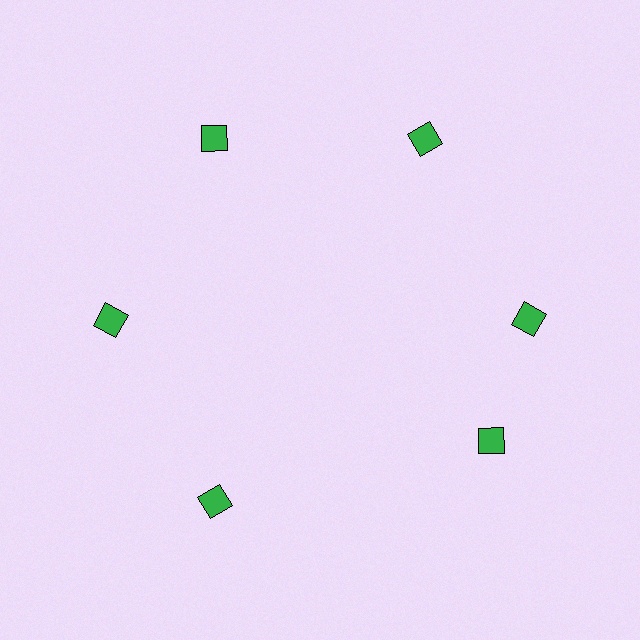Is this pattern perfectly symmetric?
No. The 6 green diamonds are arranged in a ring, but one element near the 5 o'clock position is rotated out of alignment along the ring, breaking the 6-fold rotational symmetry.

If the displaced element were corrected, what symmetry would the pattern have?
It would have 6-fold rotational symmetry — the pattern would map onto itself every 60 degrees.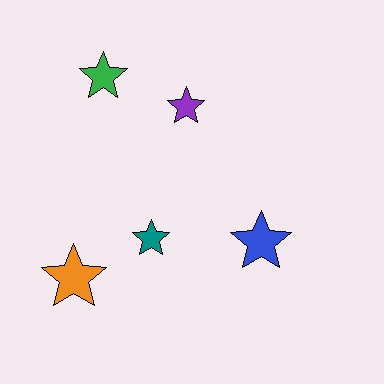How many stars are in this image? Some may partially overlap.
There are 5 stars.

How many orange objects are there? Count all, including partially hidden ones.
There is 1 orange object.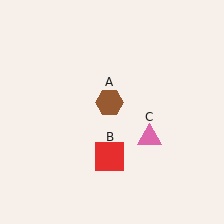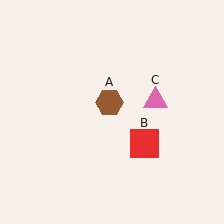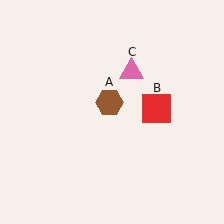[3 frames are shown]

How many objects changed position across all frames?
2 objects changed position: red square (object B), pink triangle (object C).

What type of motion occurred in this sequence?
The red square (object B), pink triangle (object C) rotated counterclockwise around the center of the scene.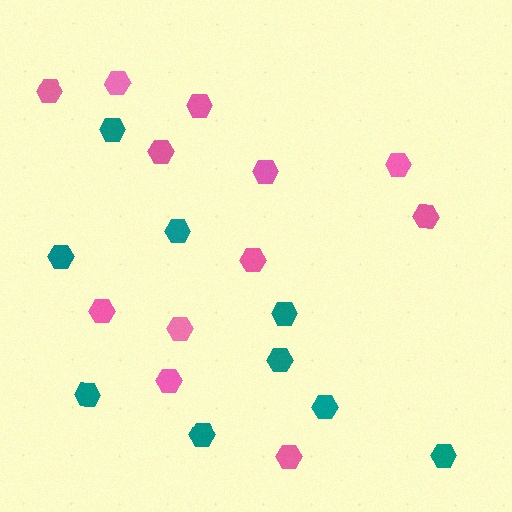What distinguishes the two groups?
There are 2 groups: one group of teal hexagons (9) and one group of pink hexagons (12).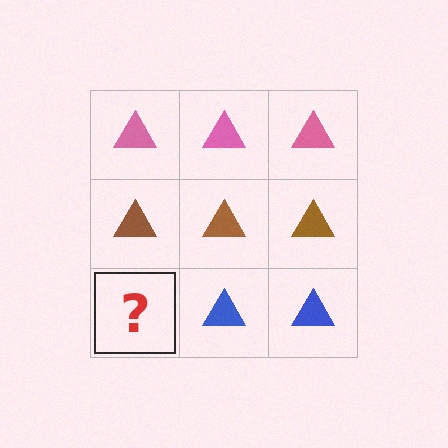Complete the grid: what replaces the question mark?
The question mark should be replaced with a blue triangle.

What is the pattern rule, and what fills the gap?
The rule is that each row has a consistent color. The gap should be filled with a blue triangle.